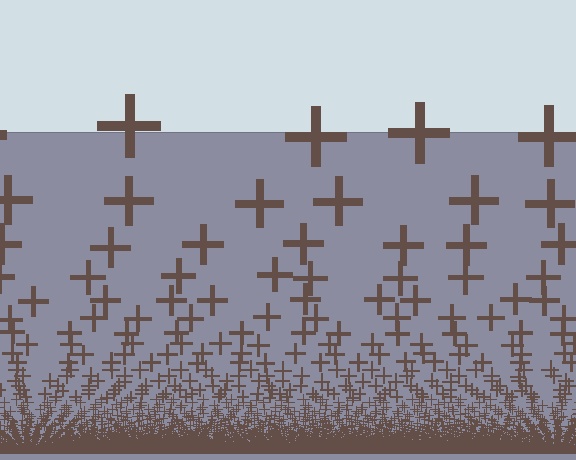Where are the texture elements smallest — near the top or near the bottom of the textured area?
Near the bottom.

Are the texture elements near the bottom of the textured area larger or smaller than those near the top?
Smaller. The gradient is inverted — elements near the bottom are smaller and denser.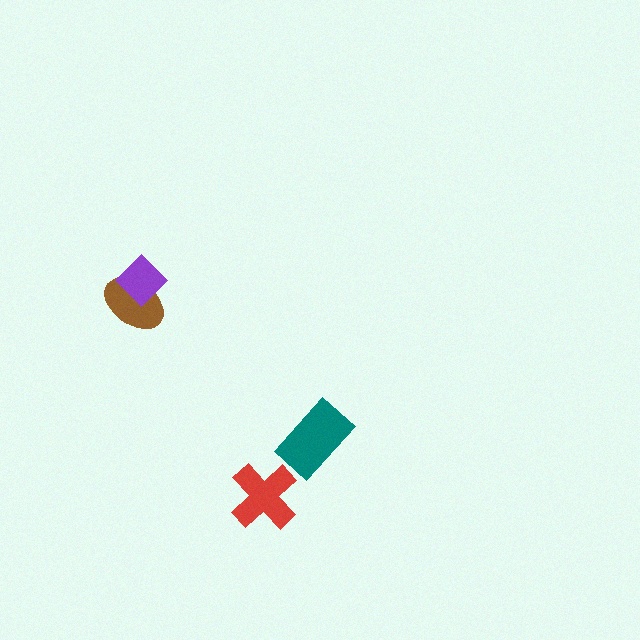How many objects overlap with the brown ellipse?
1 object overlaps with the brown ellipse.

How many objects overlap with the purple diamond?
1 object overlaps with the purple diamond.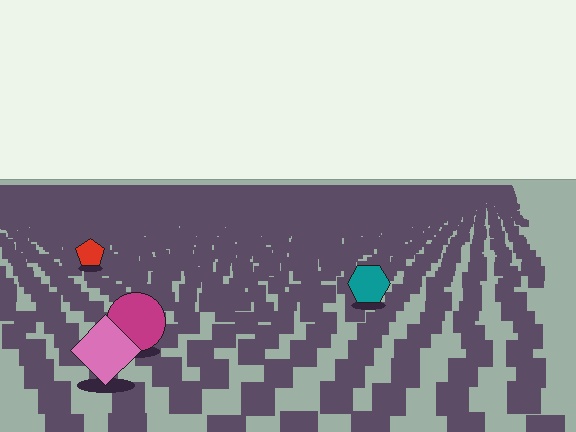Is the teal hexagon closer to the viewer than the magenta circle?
No. The magenta circle is closer — you can tell from the texture gradient: the ground texture is coarser near it.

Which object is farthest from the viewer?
The red pentagon is farthest from the viewer. It appears smaller and the ground texture around it is denser.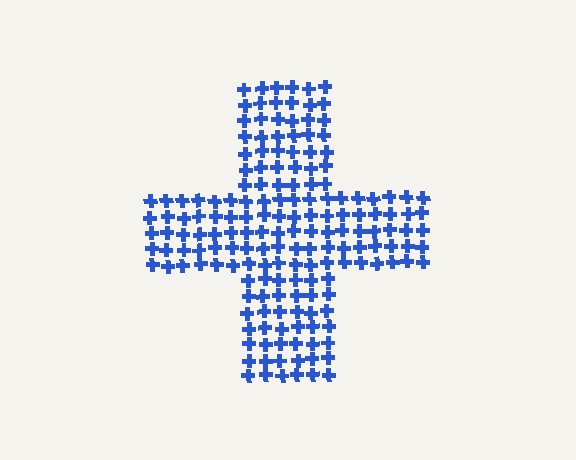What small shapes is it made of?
It is made of small crosses.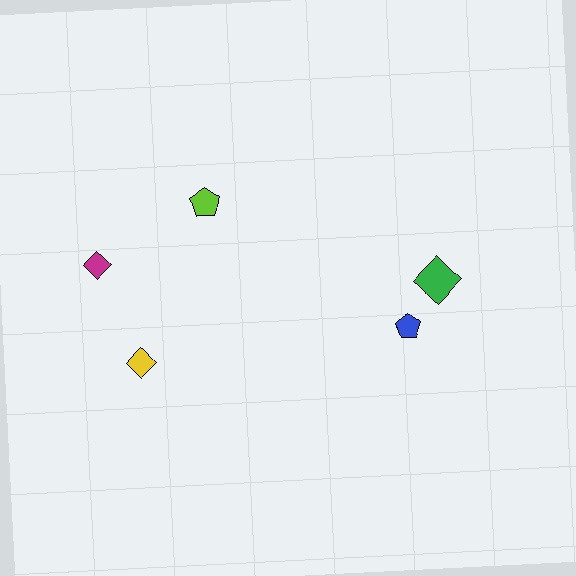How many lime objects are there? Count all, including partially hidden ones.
There is 1 lime object.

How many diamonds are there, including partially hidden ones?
There are 3 diamonds.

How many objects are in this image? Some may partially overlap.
There are 5 objects.